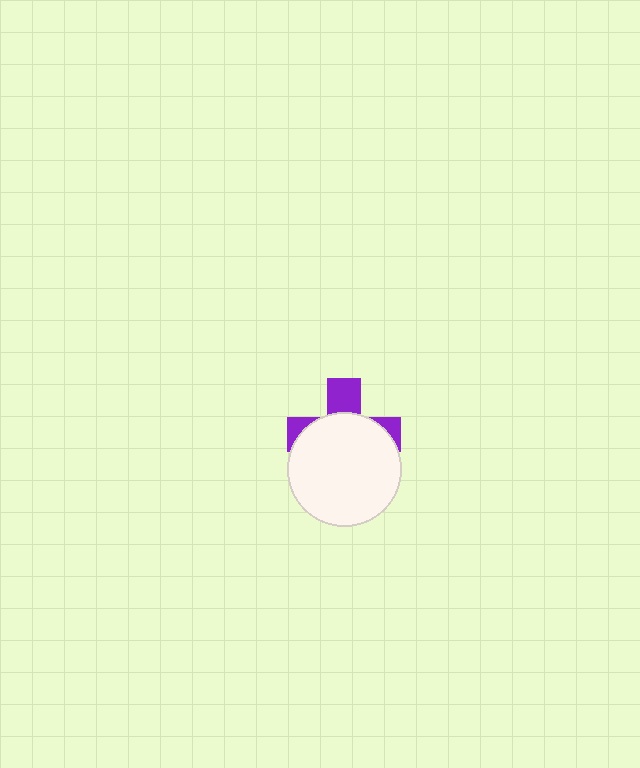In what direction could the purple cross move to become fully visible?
The purple cross could move up. That would shift it out from behind the white circle entirely.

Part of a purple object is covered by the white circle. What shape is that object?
It is a cross.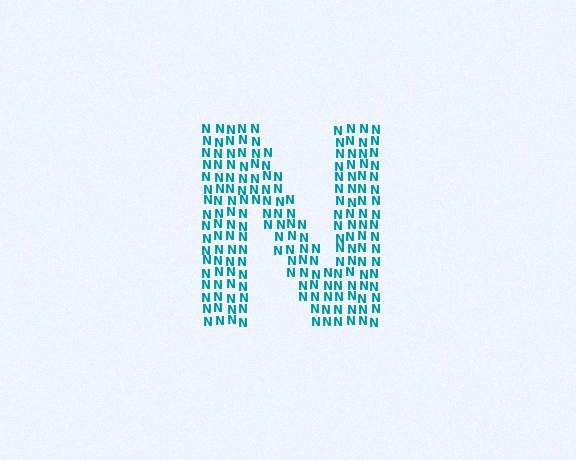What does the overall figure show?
The overall figure shows the letter N.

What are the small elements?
The small elements are letter N's.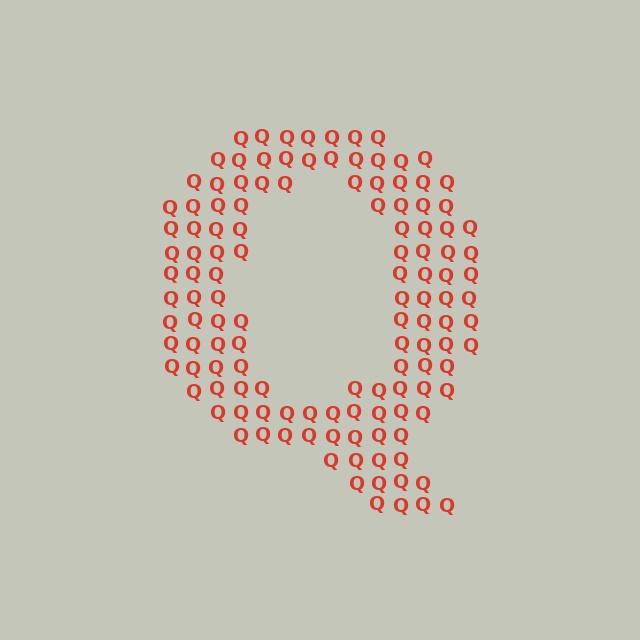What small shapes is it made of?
It is made of small letter Q's.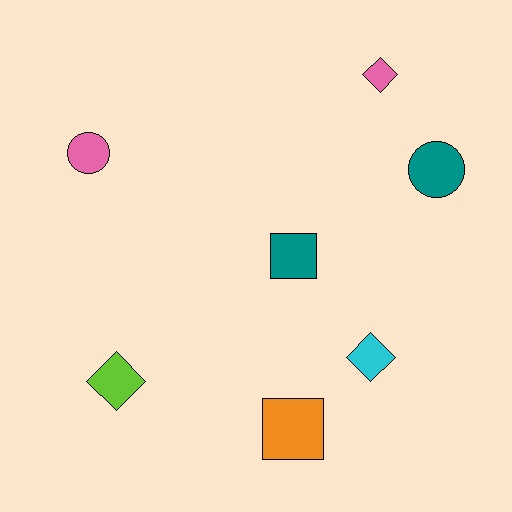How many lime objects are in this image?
There is 1 lime object.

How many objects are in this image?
There are 7 objects.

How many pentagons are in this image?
There are no pentagons.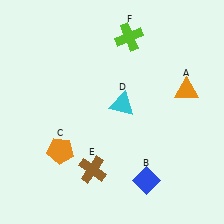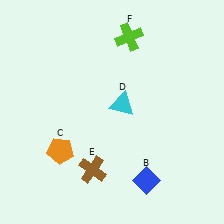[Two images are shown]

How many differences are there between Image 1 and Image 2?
There is 1 difference between the two images.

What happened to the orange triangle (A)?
The orange triangle (A) was removed in Image 2. It was in the top-right area of Image 1.